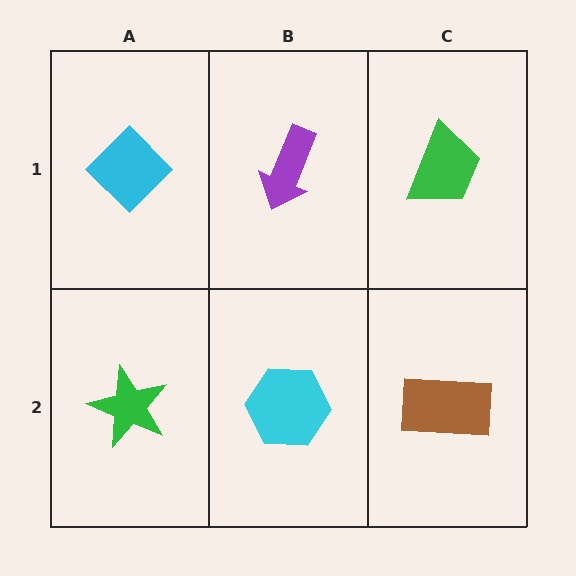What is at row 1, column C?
A green trapezoid.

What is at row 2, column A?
A green star.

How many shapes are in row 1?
3 shapes.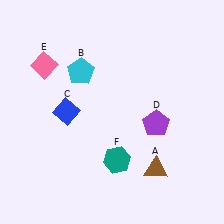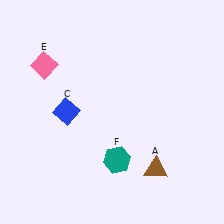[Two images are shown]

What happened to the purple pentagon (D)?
The purple pentagon (D) was removed in Image 2. It was in the bottom-right area of Image 1.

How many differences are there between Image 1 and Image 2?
There are 2 differences between the two images.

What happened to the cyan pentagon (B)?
The cyan pentagon (B) was removed in Image 2. It was in the top-left area of Image 1.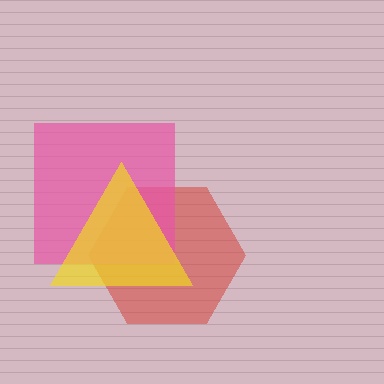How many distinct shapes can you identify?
There are 3 distinct shapes: a red hexagon, a pink square, a yellow triangle.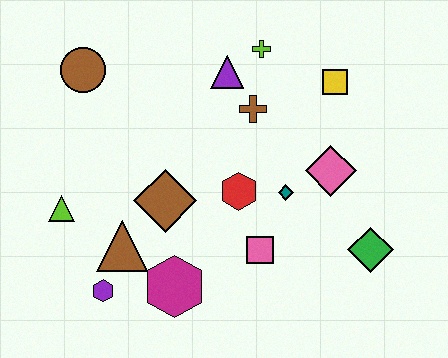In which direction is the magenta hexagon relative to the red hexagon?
The magenta hexagon is below the red hexagon.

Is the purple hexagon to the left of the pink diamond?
Yes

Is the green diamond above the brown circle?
No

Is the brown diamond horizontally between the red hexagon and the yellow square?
No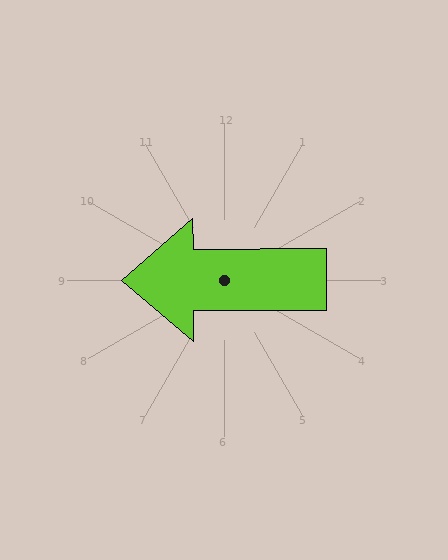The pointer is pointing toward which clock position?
Roughly 9 o'clock.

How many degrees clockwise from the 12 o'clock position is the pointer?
Approximately 270 degrees.